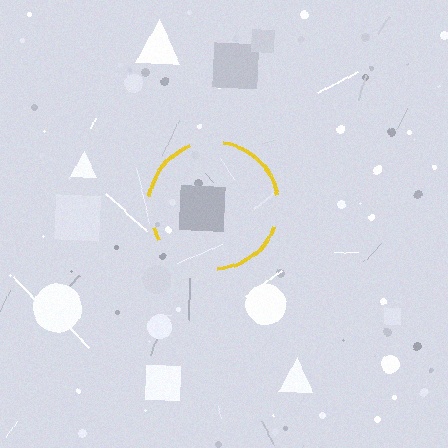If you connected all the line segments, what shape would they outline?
They would outline a circle.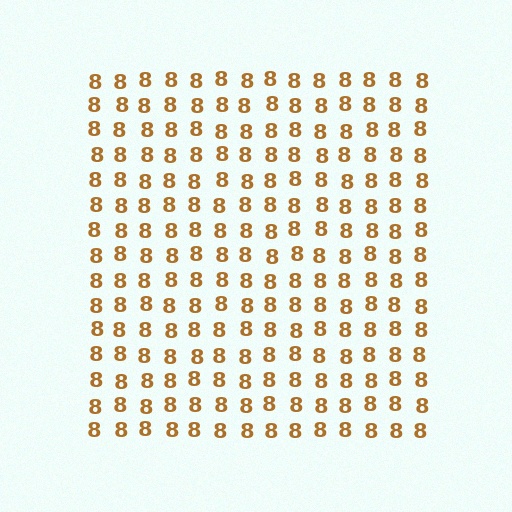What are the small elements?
The small elements are digit 8's.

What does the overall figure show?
The overall figure shows a square.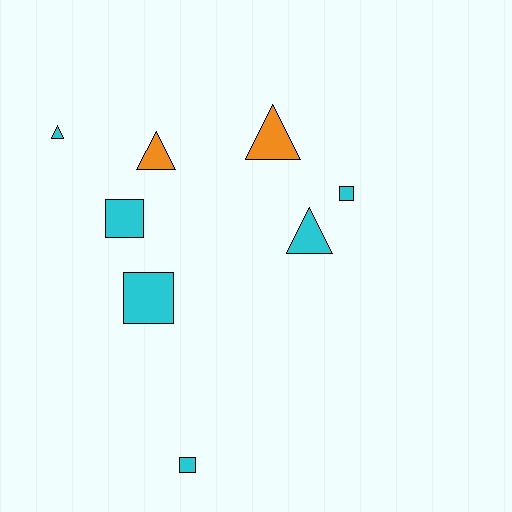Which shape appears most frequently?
Square, with 4 objects.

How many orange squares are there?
There are no orange squares.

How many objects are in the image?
There are 8 objects.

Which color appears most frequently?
Cyan, with 6 objects.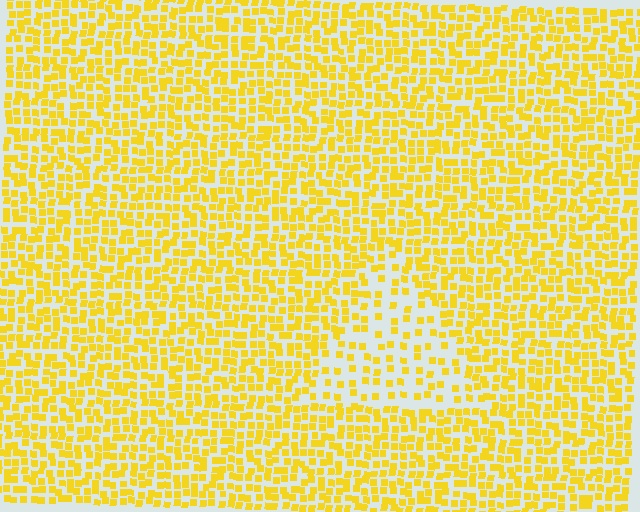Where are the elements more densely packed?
The elements are more densely packed outside the triangle boundary.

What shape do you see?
I see a triangle.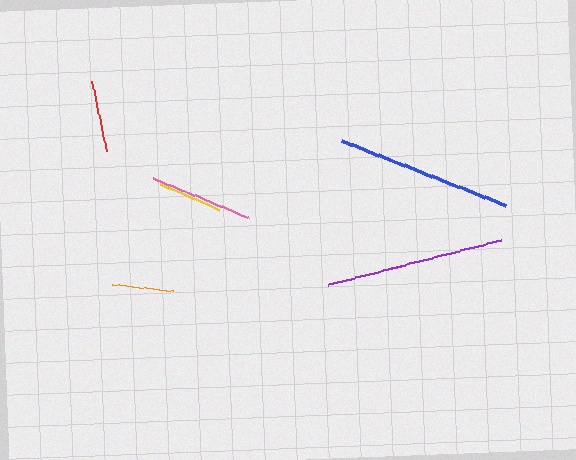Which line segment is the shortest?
The orange line is the shortest at approximately 62 pixels.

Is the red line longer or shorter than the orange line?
The red line is longer than the orange line.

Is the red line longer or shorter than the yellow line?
The red line is longer than the yellow line.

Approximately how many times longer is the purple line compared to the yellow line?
The purple line is approximately 2.8 times the length of the yellow line.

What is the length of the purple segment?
The purple segment is approximately 178 pixels long.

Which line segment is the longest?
The purple line is the longest at approximately 178 pixels.